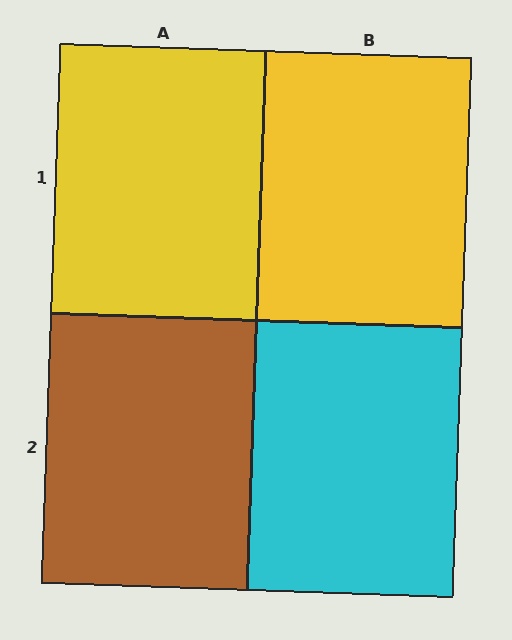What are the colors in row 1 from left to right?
Yellow, yellow.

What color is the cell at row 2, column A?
Brown.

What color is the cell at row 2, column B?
Cyan.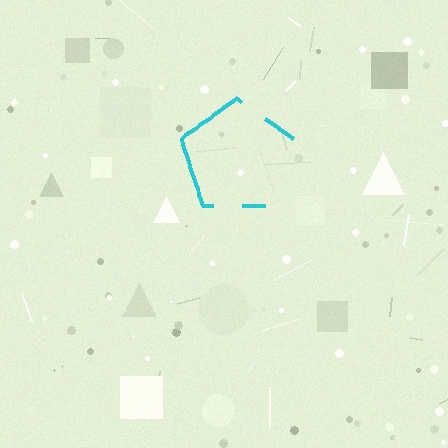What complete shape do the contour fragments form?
The contour fragments form a pentagon.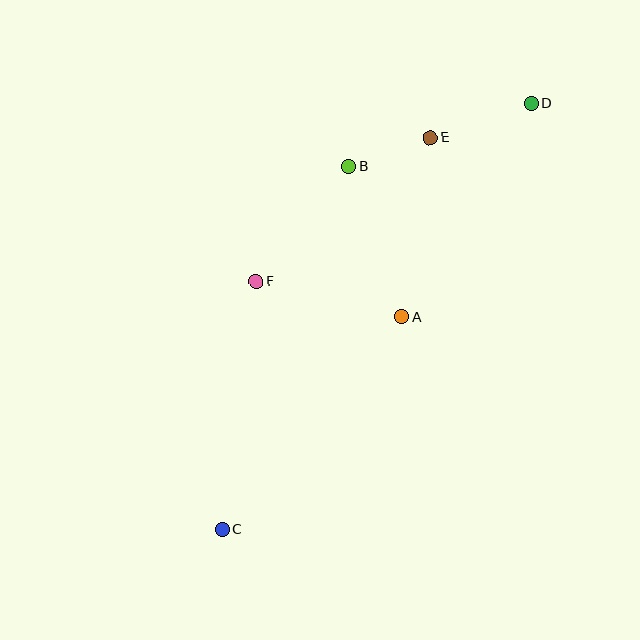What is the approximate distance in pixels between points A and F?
The distance between A and F is approximately 150 pixels.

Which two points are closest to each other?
Points B and E are closest to each other.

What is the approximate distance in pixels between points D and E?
The distance between D and E is approximately 107 pixels.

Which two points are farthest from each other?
Points C and D are farthest from each other.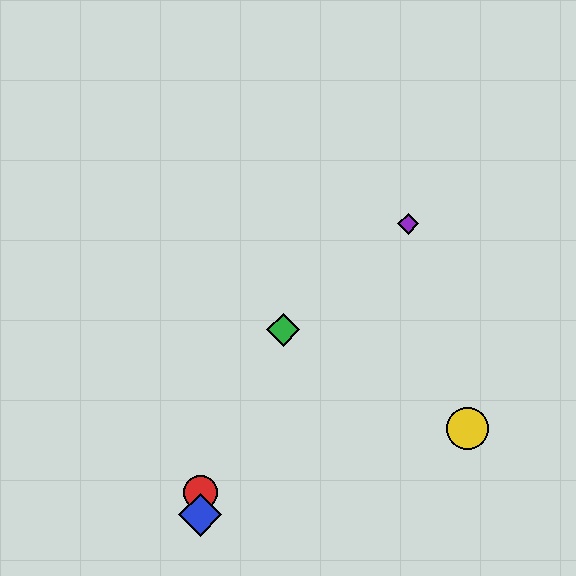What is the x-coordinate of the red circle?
The red circle is at x≈200.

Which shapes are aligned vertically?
The red circle, the blue diamond are aligned vertically.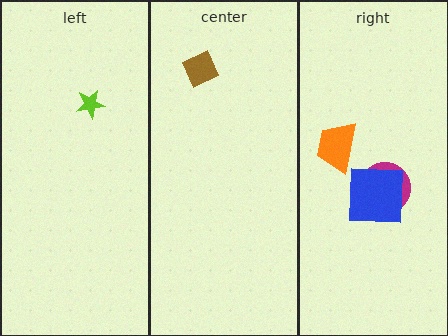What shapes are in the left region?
The lime star.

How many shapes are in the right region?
3.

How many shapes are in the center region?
1.